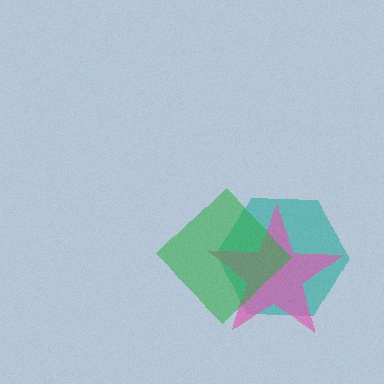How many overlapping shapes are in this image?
There are 3 overlapping shapes in the image.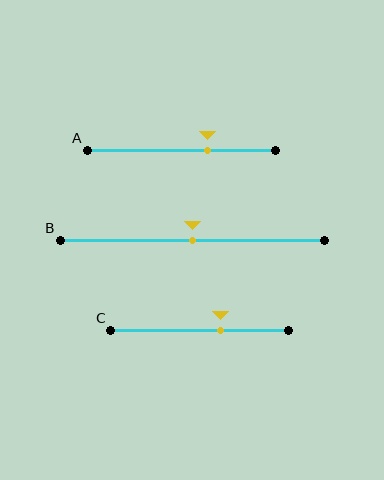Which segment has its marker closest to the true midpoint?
Segment B has its marker closest to the true midpoint.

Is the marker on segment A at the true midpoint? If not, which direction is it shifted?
No, the marker on segment A is shifted to the right by about 14% of the segment length.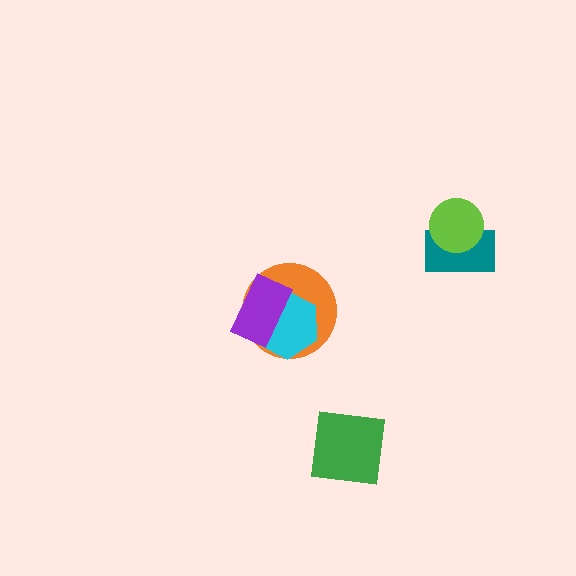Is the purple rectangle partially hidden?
No, no other shape covers it.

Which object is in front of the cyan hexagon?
The purple rectangle is in front of the cyan hexagon.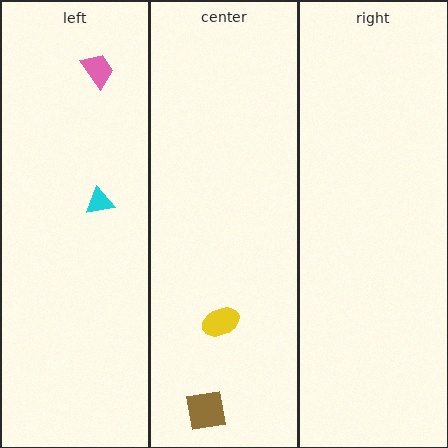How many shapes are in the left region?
2.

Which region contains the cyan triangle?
The left region.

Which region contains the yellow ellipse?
The center region.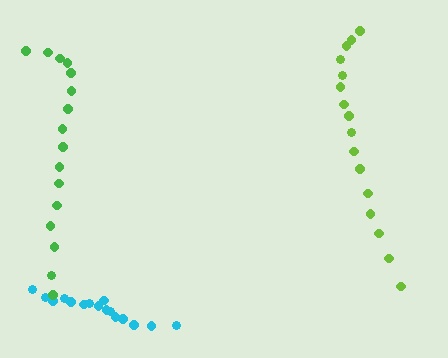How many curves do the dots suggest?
There are 3 distinct paths.